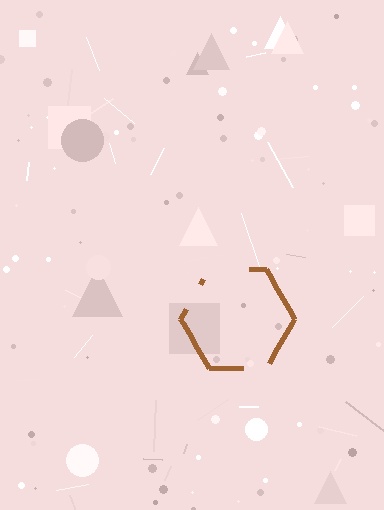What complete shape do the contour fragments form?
The contour fragments form a hexagon.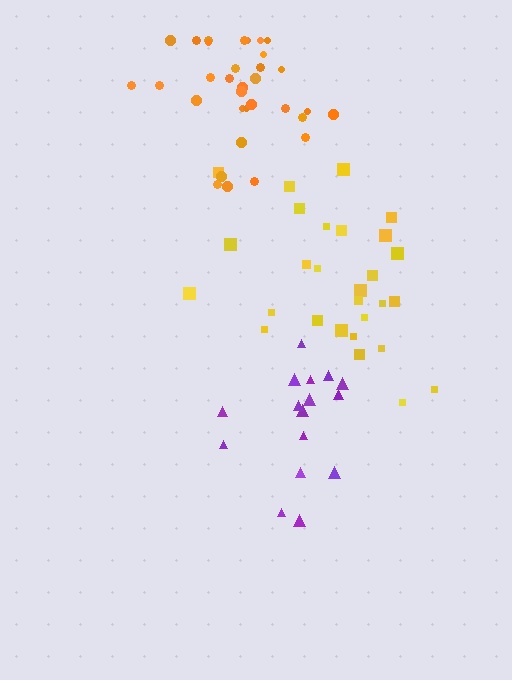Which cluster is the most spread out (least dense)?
Yellow.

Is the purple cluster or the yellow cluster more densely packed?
Purple.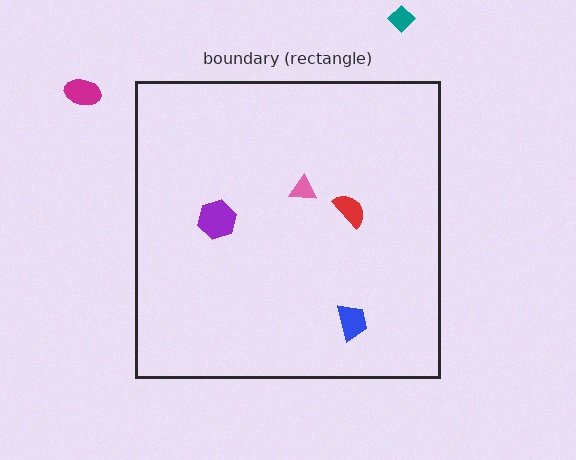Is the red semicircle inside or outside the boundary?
Inside.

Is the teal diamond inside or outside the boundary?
Outside.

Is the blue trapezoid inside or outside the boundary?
Inside.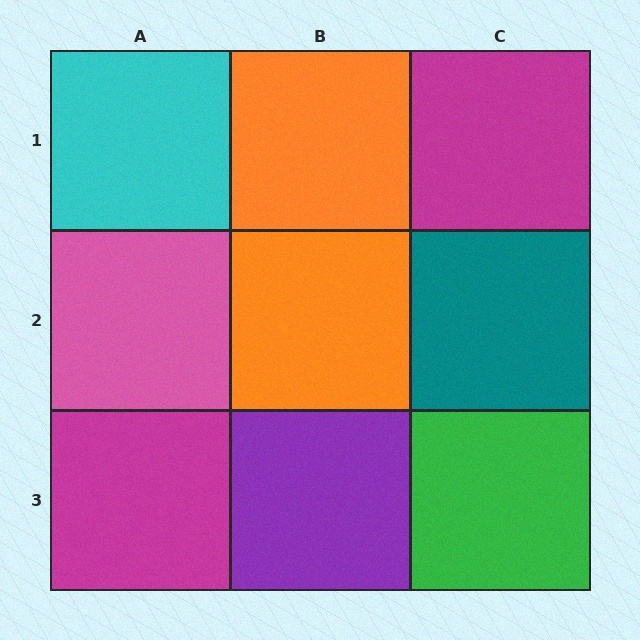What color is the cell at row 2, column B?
Orange.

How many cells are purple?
1 cell is purple.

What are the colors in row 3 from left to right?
Magenta, purple, green.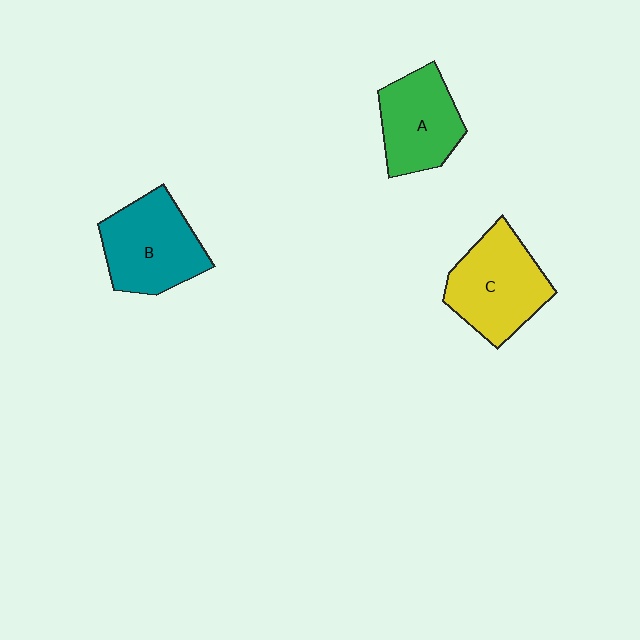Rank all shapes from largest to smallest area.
From largest to smallest: C (yellow), B (teal), A (green).